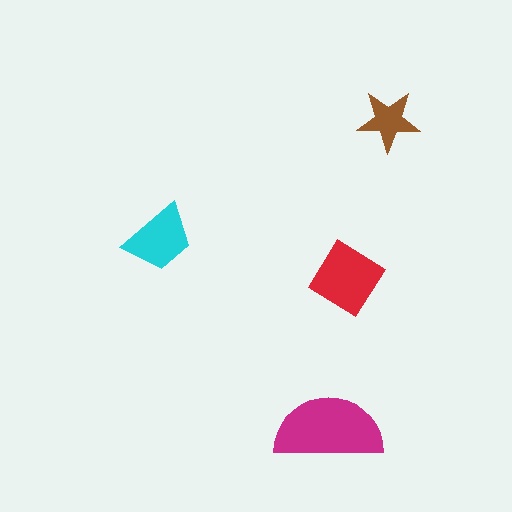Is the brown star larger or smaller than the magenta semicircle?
Smaller.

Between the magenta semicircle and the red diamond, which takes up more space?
The magenta semicircle.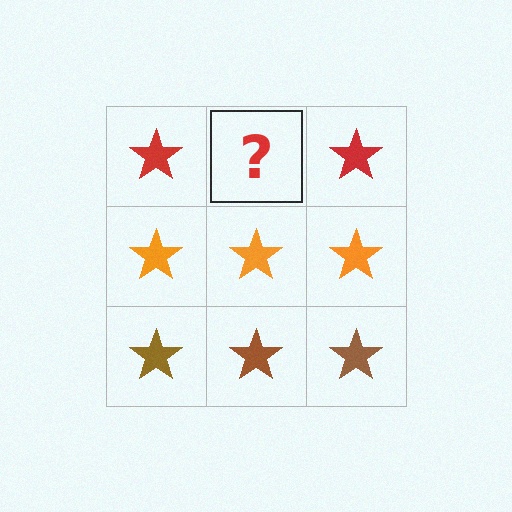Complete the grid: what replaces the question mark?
The question mark should be replaced with a red star.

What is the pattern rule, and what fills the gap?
The rule is that each row has a consistent color. The gap should be filled with a red star.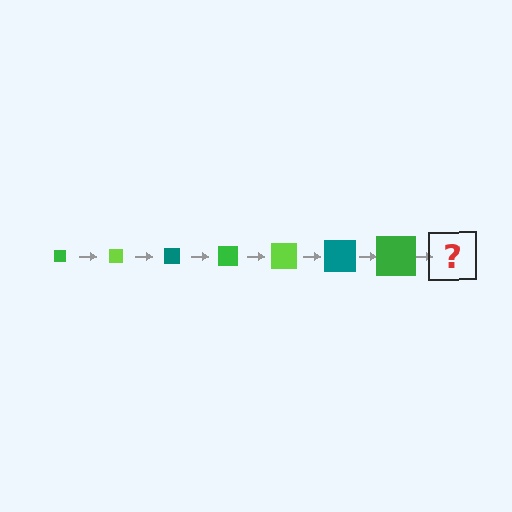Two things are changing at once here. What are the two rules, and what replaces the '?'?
The two rules are that the square grows larger each step and the color cycles through green, lime, and teal. The '?' should be a lime square, larger than the previous one.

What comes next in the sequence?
The next element should be a lime square, larger than the previous one.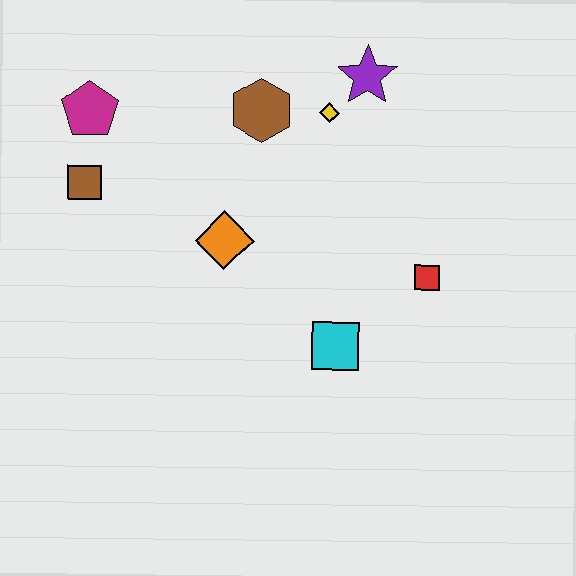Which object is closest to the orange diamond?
The brown hexagon is closest to the orange diamond.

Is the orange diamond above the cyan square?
Yes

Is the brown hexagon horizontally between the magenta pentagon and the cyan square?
Yes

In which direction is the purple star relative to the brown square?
The purple star is to the right of the brown square.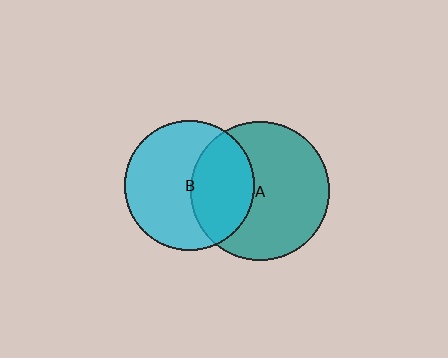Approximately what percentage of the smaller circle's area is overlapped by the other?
Approximately 40%.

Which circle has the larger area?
Circle A (teal).